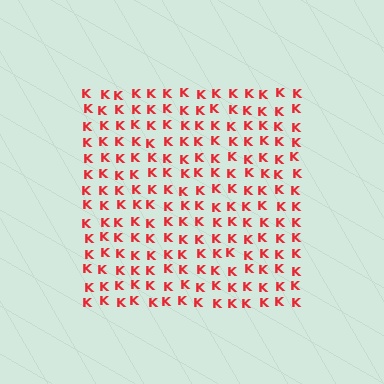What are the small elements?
The small elements are letter K's.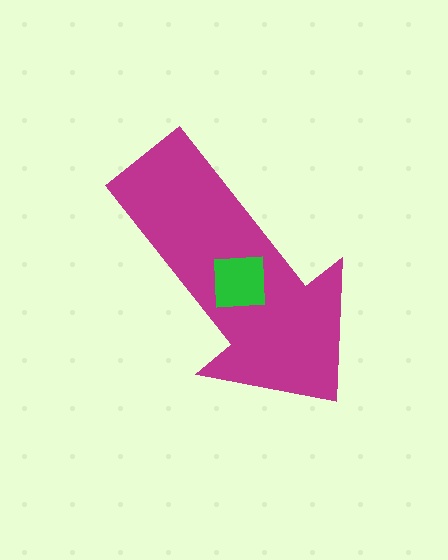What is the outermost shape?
The magenta arrow.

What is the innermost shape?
The green square.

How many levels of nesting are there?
2.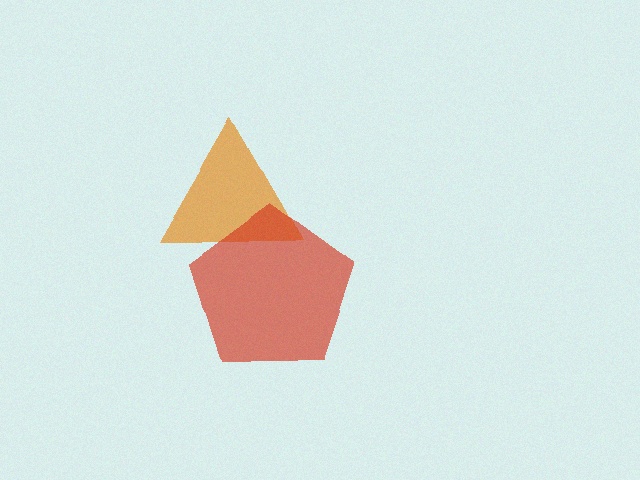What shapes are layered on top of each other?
The layered shapes are: an orange triangle, a red pentagon.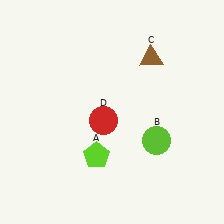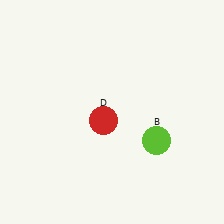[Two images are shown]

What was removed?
The brown triangle (C), the lime pentagon (A) were removed in Image 2.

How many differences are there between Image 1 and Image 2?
There are 2 differences between the two images.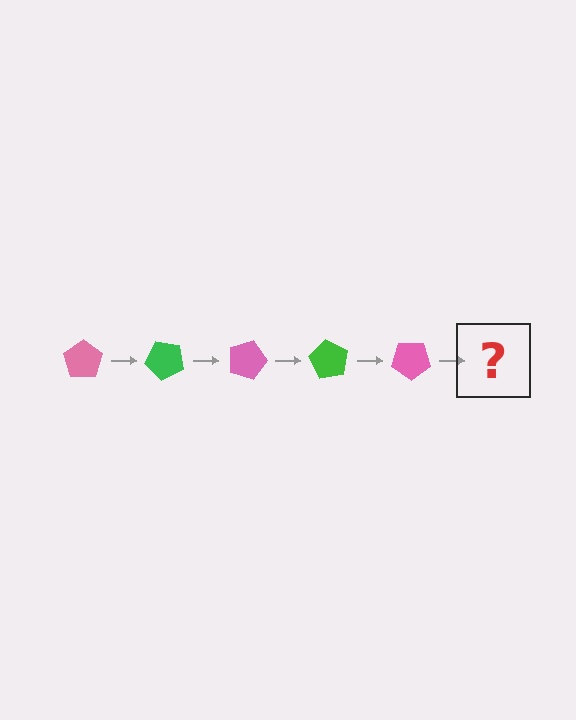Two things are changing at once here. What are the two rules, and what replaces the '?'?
The two rules are that it rotates 45 degrees each step and the color cycles through pink and green. The '?' should be a green pentagon, rotated 225 degrees from the start.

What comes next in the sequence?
The next element should be a green pentagon, rotated 225 degrees from the start.